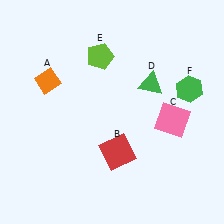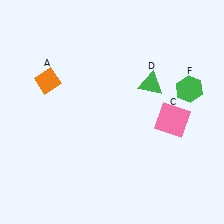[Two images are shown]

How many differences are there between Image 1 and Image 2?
There are 2 differences between the two images.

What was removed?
The red square (B), the lime pentagon (E) were removed in Image 2.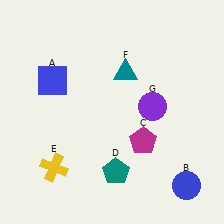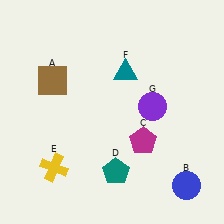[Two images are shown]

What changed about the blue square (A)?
In Image 1, A is blue. In Image 2, it changed to brown.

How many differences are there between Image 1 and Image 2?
There is 1 difference between the two images.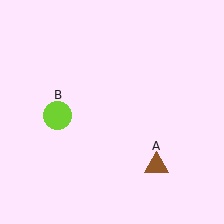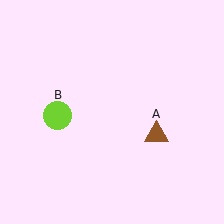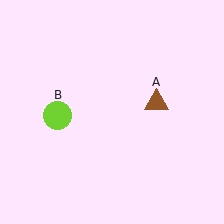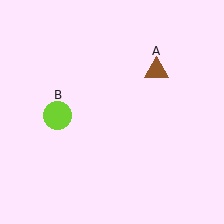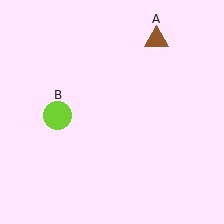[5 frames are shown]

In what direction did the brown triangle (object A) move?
The brown triangle (object A) moved up.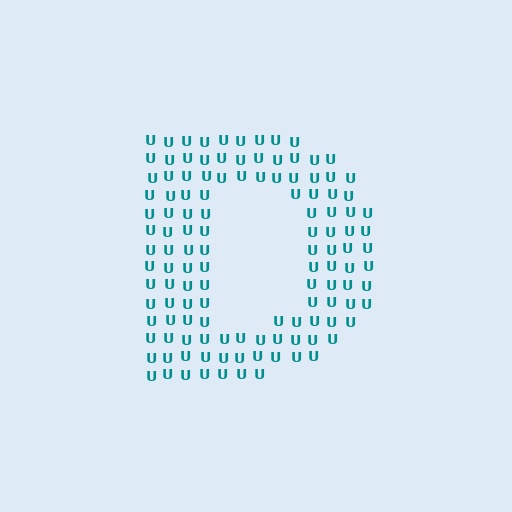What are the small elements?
The small elements are letter U's.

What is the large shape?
The large shape is the letter D.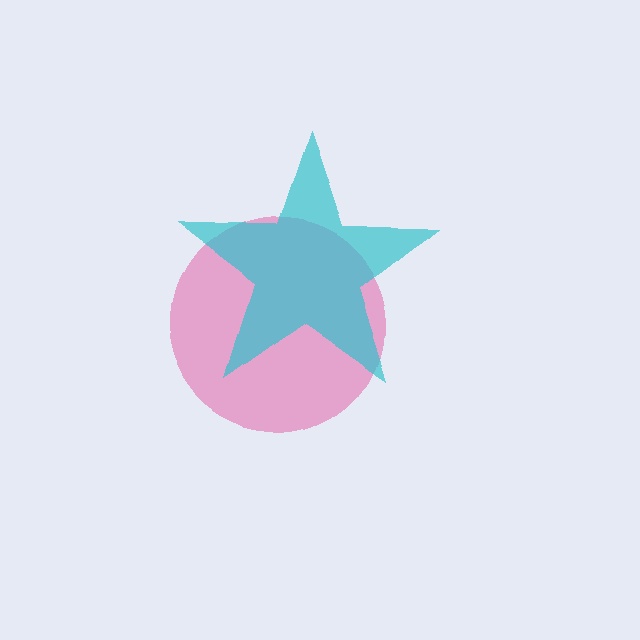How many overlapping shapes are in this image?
There are 2 overlapping shapes in the image.